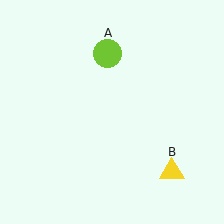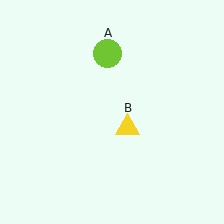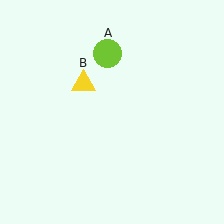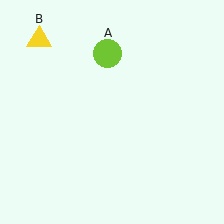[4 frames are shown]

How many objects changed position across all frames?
1 object changed position: yellow triangle (object B).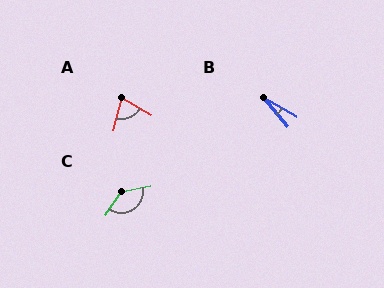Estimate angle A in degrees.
Approximately 73 degrees.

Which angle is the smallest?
B, at approximately 21 degrees.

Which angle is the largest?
C, at approximately 135 degrees.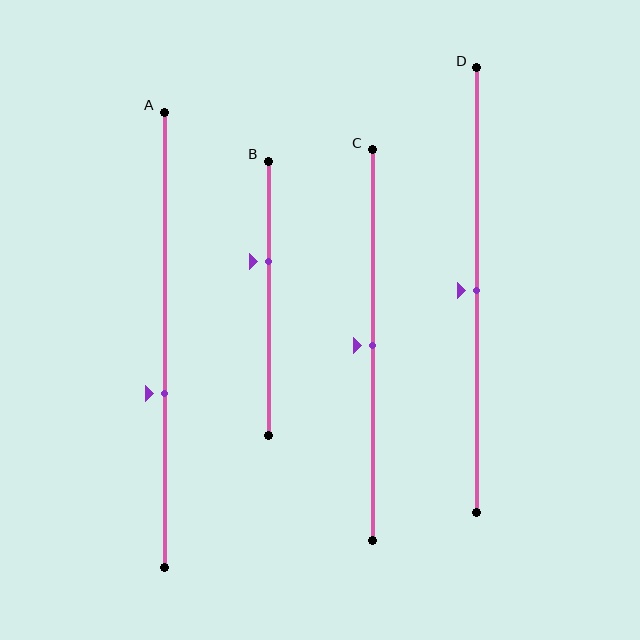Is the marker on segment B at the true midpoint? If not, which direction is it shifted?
No, the marker on segment B is shifted upward by about 13% of the segment length.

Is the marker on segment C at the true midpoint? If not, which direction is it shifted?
Yes, the marker on segment C is at the true midpoint.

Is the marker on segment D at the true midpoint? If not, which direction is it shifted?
Yes, the marker on segment D is at the true midpoint.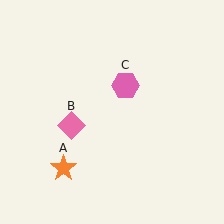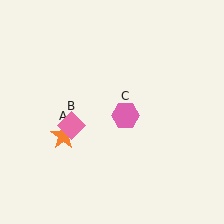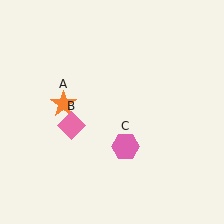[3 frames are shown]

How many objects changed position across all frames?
2 objects changed position: orange star (object A), pink hexagon (object C).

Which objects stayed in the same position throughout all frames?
Pink diamond (object B) remained stationary.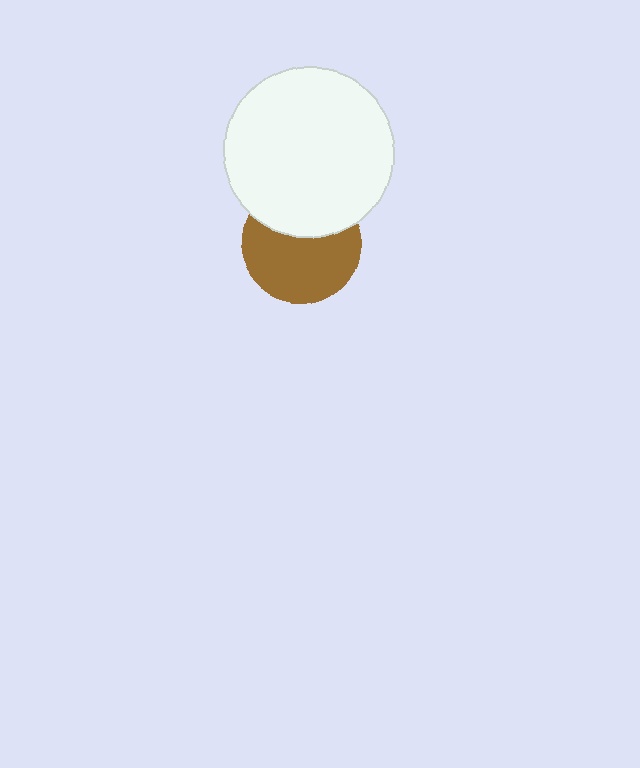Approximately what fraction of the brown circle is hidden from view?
Roughly 37% of the brown circle is hidden behind the white circle.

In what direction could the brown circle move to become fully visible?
The brown circle could move down. That would shift it out from behind the white circle entirely.